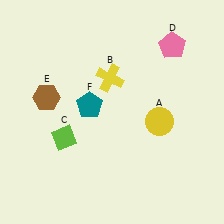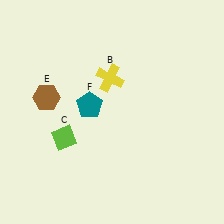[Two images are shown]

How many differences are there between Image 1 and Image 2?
There are 2 differences between the two images.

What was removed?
The pink pentagon (D), the yellow circle (A) were removed in Image 2.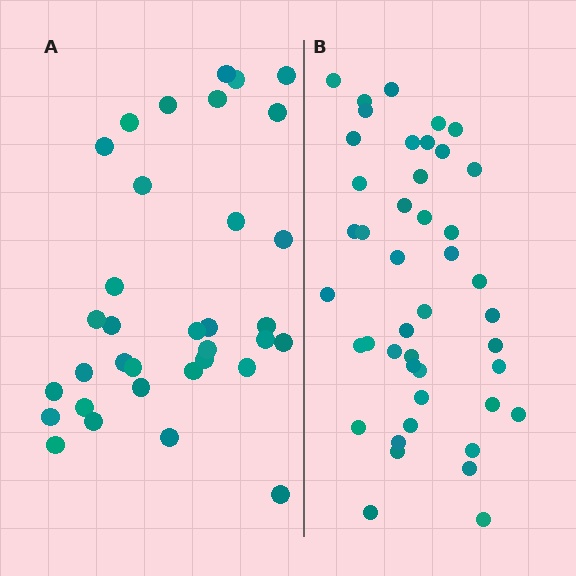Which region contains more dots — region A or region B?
Region B (the right region) has more dots.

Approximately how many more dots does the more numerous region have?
Region B has roughly 10 or so more dots than region A.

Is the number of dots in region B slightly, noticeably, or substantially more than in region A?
Region B has noticeably more, but not dramatically so. The ratio is roughly 1.3 to 1.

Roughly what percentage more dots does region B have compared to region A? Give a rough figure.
About 30% more.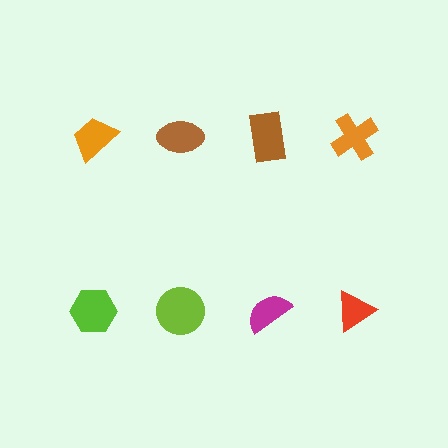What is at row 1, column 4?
An orange cross.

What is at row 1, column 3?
A brown rectangle.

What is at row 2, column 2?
A lime circle.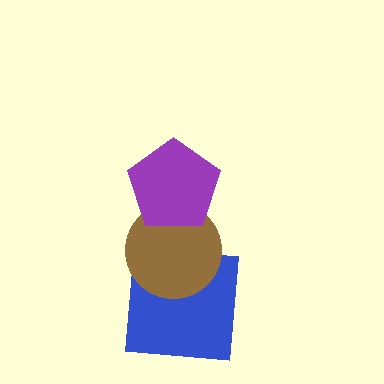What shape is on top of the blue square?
The brown circle is on top of the blue square.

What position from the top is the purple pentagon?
The purple pentagon is 1st from the top.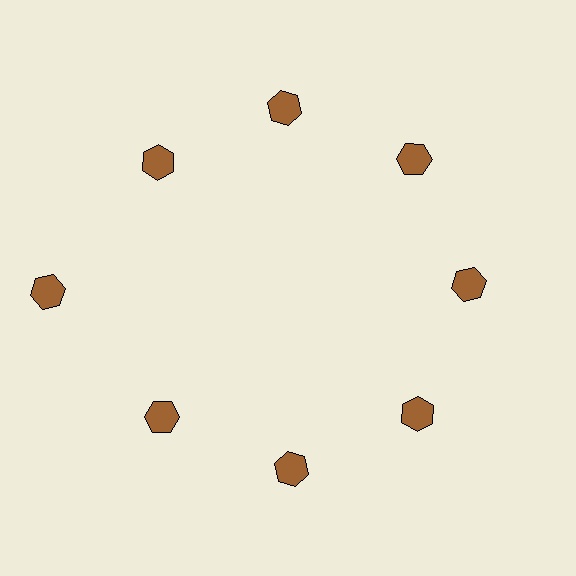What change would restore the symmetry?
The symmetry would be restored by moving it inward, back onto the ring so that all 8 hexagons sit at equal angles and equal distance from the center.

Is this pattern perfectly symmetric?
No. The 8 brown hexagons are arranged in a ring, but one element near the 9 o'clock position is pushed outward from the center, breaking the 8-fold rotational symmetry.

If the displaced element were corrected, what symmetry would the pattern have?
It would have 8-fold rotational symmetry — the pattern would map onto itself every 45 degrees.